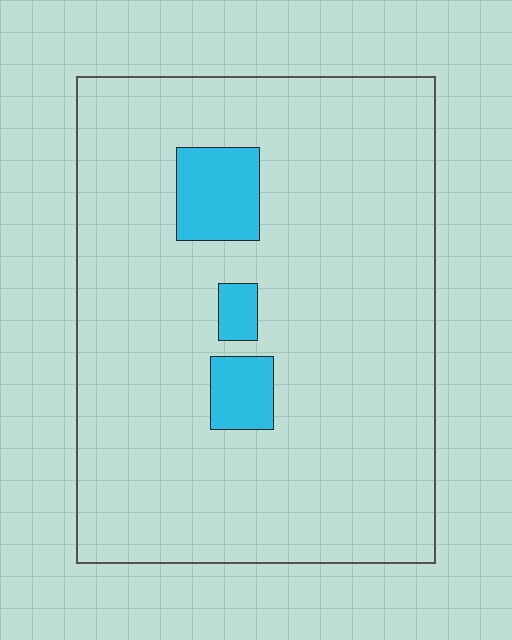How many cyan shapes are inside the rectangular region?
3.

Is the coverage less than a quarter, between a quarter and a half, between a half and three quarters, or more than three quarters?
Less than a quarter.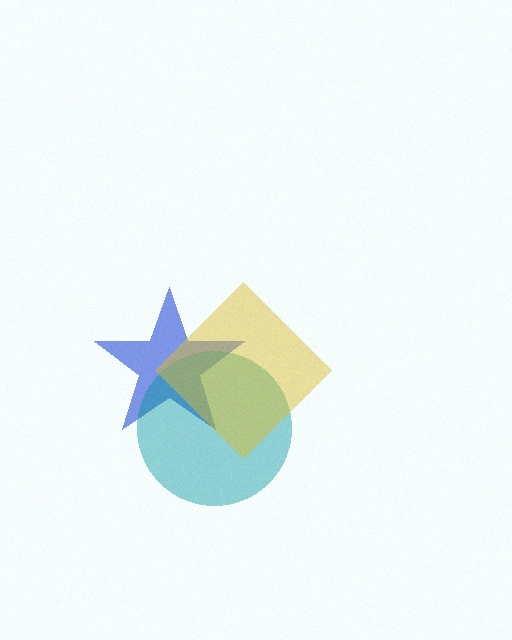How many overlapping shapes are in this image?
There are 3 overlapping shapes in the image.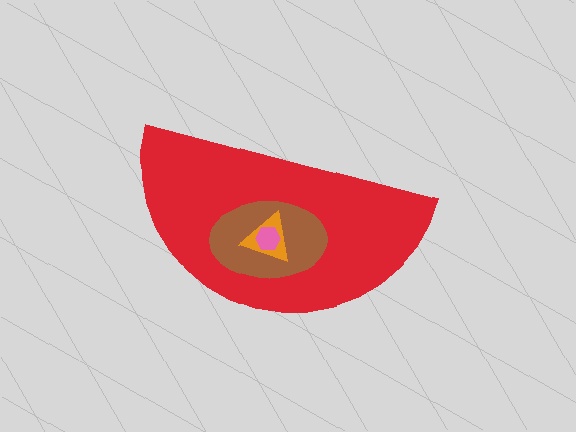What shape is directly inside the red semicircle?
The brown ellipse.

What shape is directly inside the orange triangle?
The pink hexagon.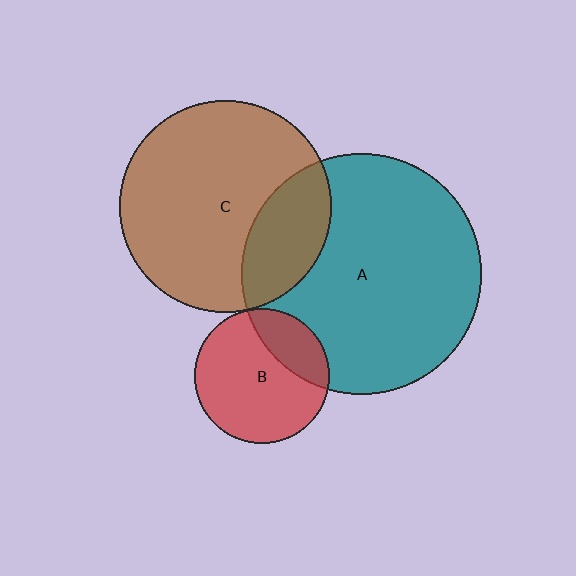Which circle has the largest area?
Circle A (teal).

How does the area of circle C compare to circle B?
Approximately 2.5 times.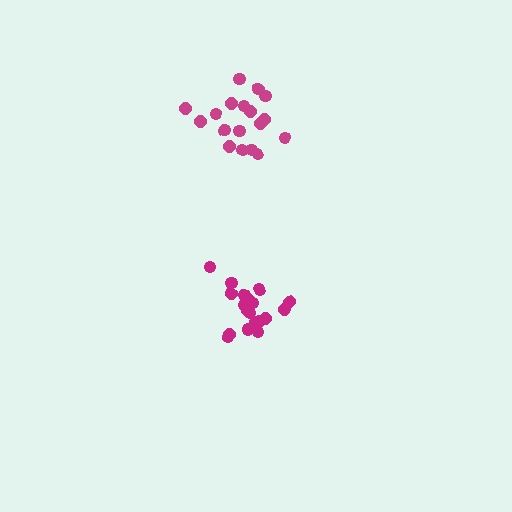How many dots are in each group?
Group 1: 19 dots, Group 2: 18 dots (37 total).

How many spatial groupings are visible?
There are 2 spatial groupings.